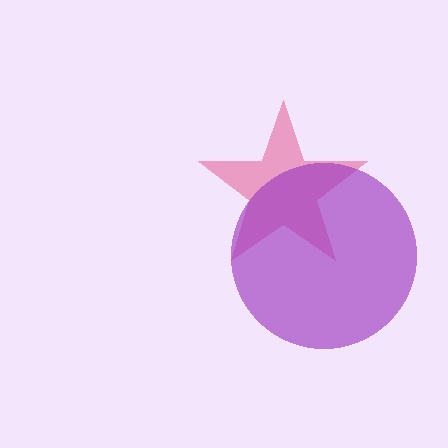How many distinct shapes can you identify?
There are 2 distinct shapes: a pink star, a purple circle.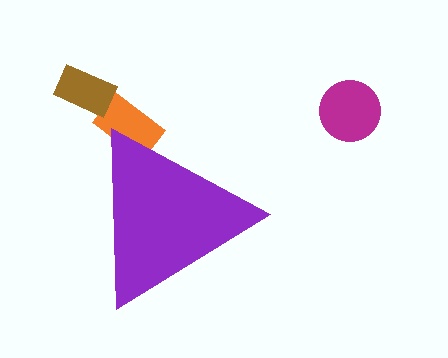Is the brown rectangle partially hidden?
No, the brown rectangle is fully visible.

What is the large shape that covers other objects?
A purple triangle.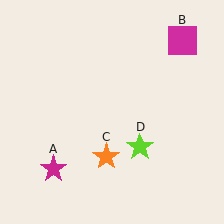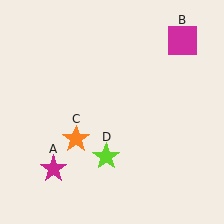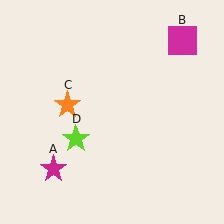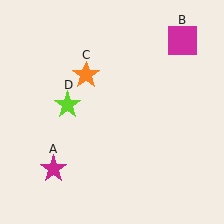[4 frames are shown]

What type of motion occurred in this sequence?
The orange star (object C), lime star (object D) rotated clockwise around the center of the scene.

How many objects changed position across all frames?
2 objects changed position: orange star (object C), lime star (object D).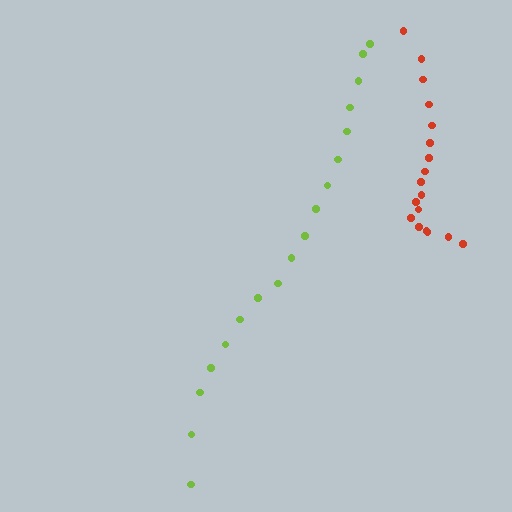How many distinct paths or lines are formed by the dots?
There are 2 distinct paths.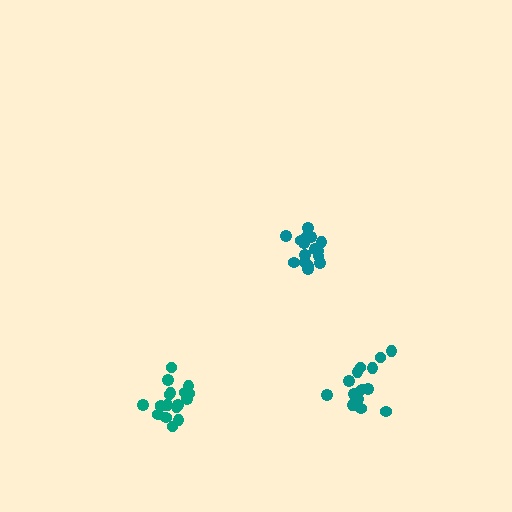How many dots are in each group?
Group 1: 16 dots, Group 2: 14 dots, Group 3: 18 dots (48 total).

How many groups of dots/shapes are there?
There are 3 groups.